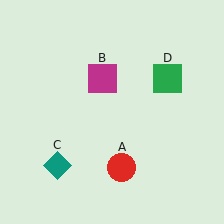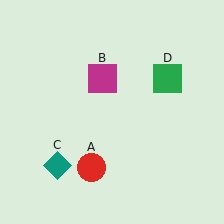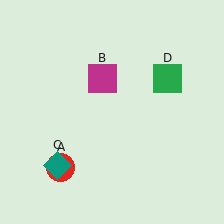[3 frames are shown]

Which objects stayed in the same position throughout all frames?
Magenta square (object B) and teal diamond (object C) and green square (object D) remained stationary.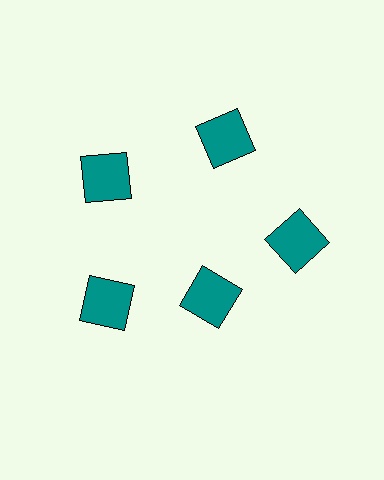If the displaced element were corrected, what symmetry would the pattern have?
It would have 5-fold rotational symmetry — the pattern would map onto itself every 72 degrees.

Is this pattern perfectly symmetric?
No. The 5 teal squares are arranged in a ring, but one element near the 5 o'clock position is pulled inward toward the center, breaking the 5-fold rotational symmetry.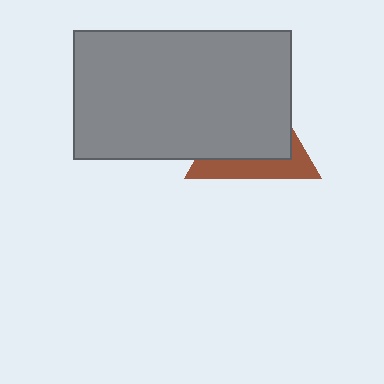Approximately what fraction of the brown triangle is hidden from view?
Roughly 66% of the brown triangle is hidden behind the gray rectangle.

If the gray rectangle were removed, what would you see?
You would see the complete brown triangle.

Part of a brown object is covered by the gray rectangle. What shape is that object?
It is a triangle.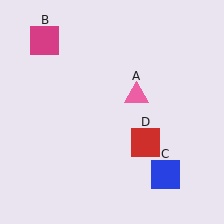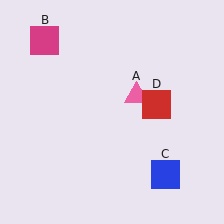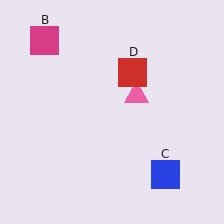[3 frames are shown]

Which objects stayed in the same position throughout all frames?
Pink triangle (object A) and magenta square (object B) and blue square (object C) remained stationary.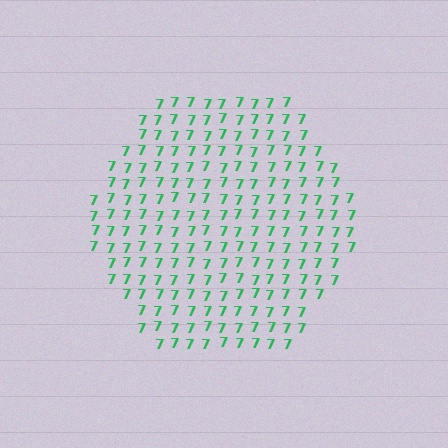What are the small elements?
The small elements are digit 7's.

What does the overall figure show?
The overall figure shows a hexagon.